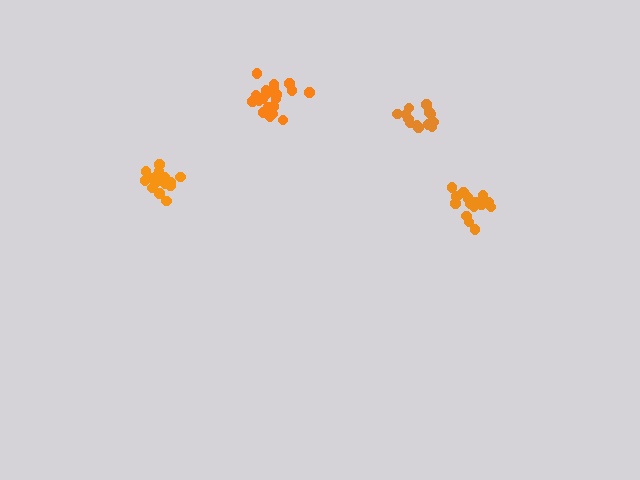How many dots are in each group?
Group 1: 14 dots, Group 2: 20 dots, Group 3: 15 dots, Group 4: 16 dots (65 total).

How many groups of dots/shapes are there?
There are 4 groups.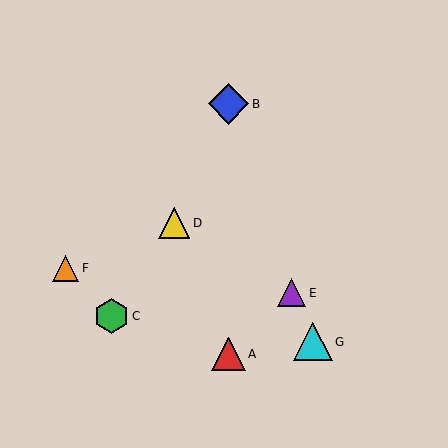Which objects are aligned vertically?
Objects A, B are aligned vertically.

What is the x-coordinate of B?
Object B is at x≈228.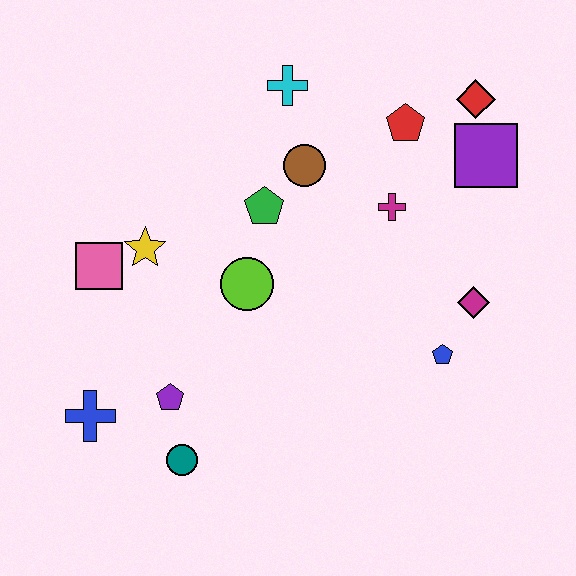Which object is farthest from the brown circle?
The blue cross is farthest from the brown circle.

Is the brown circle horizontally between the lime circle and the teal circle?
No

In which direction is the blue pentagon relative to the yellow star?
The blue pentagon is to the right of the yellow star.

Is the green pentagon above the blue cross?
Yes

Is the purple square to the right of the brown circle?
Yes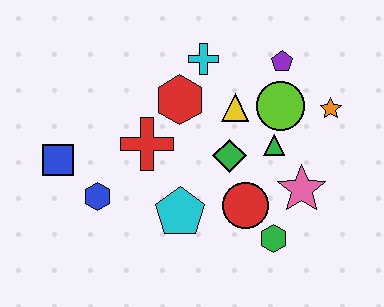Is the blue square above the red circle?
Yes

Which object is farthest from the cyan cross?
The green hexagon is farthest from the cyan cross.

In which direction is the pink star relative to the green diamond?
The pink star is to the right of the green diamond.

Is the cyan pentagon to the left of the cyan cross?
Yes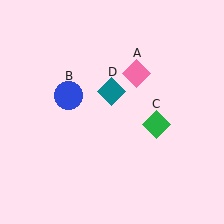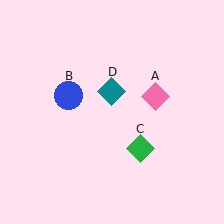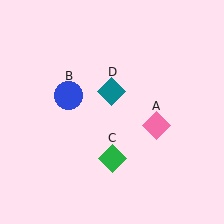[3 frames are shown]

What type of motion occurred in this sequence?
The pink diamond (object A), green diamond (object C) rotated clockwise around the center of the scene.